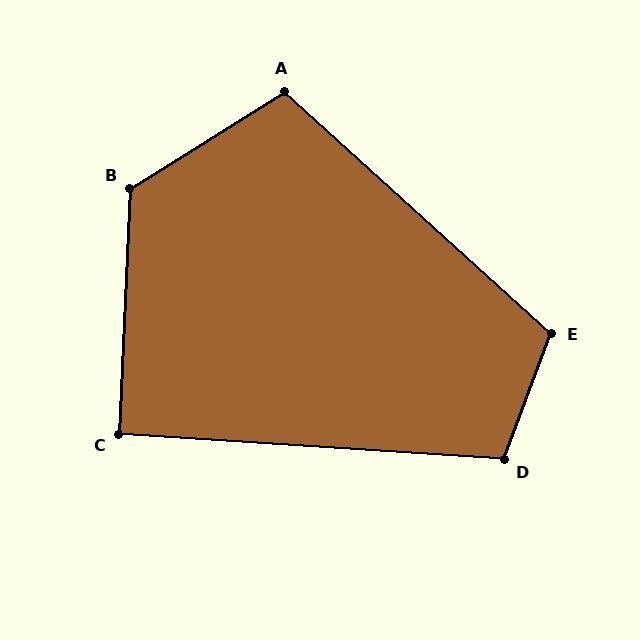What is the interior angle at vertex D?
Approximately 107 degrees (obtuse).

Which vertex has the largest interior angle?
B, at approximately 125 degrees.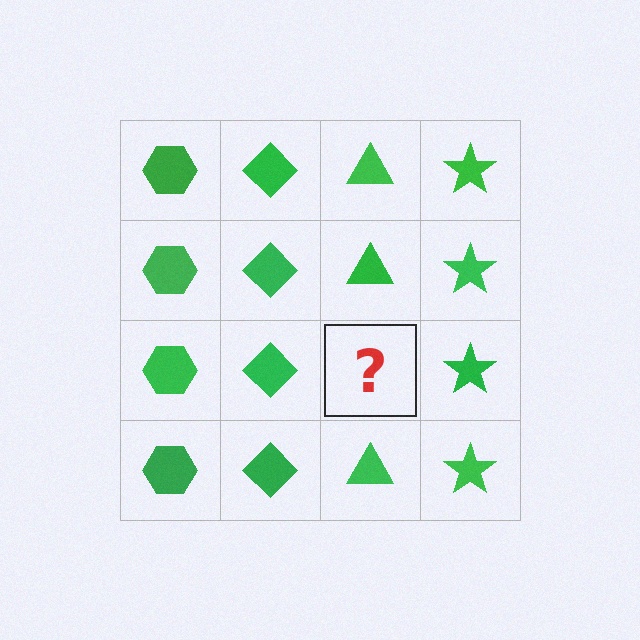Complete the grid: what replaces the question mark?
The question mark should be replaced with a green triangle.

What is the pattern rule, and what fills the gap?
The rule is that each column has a consistent shape. The gap should be filled with a green triangle.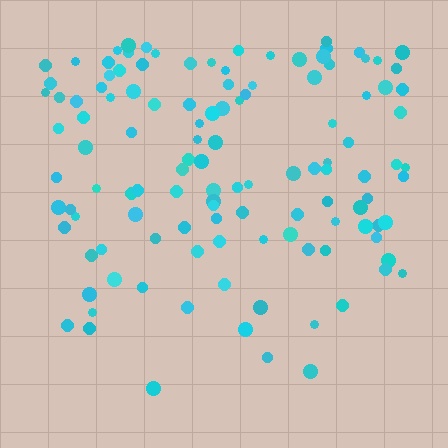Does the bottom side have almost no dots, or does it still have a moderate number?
Still a moderate number, just noticeably fewer than the top.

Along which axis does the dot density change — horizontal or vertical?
Vertical.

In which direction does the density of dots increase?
From bottom to top, with the top side densest.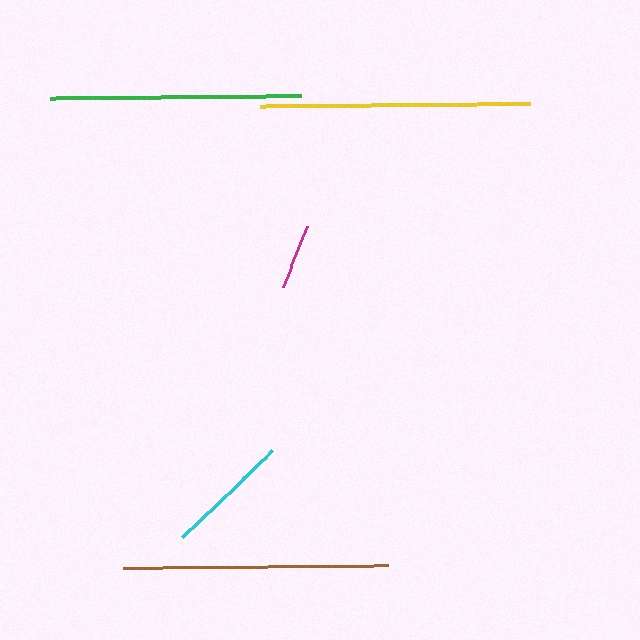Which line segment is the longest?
The yellow line is the longest at approximately 270 pixels.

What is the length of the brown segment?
The brown segment is approximately 265 pixels long.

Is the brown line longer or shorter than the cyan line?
The brown line is longer than the cyan line.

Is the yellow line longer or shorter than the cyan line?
The yellow line is longer than the cyan line.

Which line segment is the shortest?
The magenta line is the shortest at approximately 66 pixels.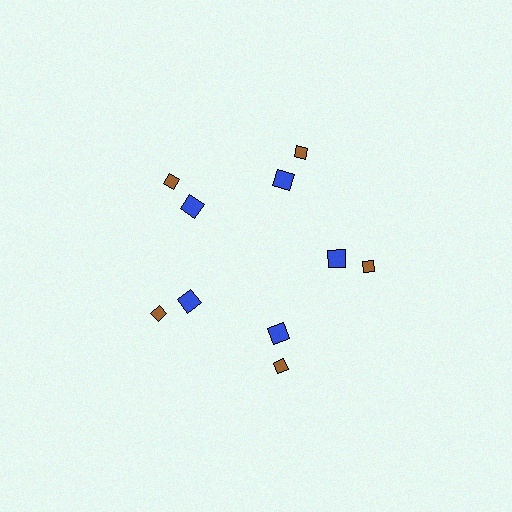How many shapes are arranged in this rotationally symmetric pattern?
There are 10 shapes, arranged in 5 groups of 2.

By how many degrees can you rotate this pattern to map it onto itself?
The pattern maps onto itself every 72 degrees of rotation.